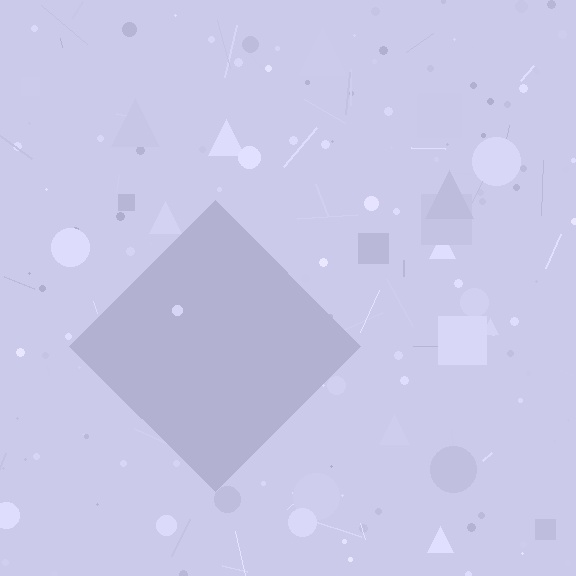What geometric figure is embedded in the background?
A diamond is embedded in the background.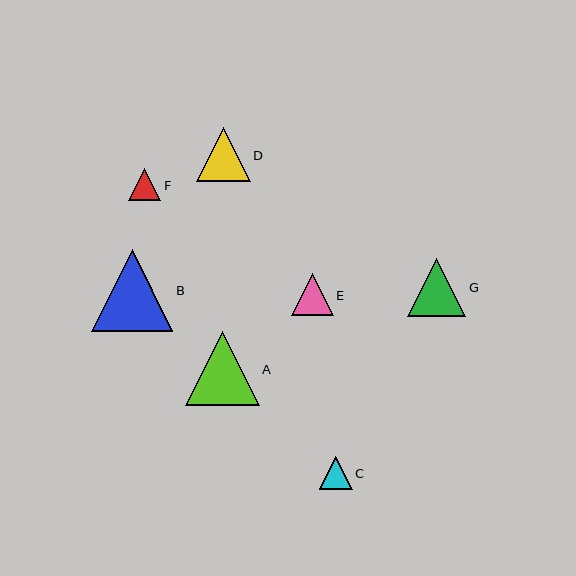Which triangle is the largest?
Triangle B is the largest with a size of approximately 82 pixels.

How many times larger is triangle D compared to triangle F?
Triangle D is approximately 1.7 times the size of triangle F.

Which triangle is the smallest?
Triangle F is the smallest with a size of approximately 33 pixels.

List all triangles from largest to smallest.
From largest to smallest: B, A, G, D, E, C, F.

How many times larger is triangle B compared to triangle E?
Triangle B is approximately 1.9 times the size of triangle E.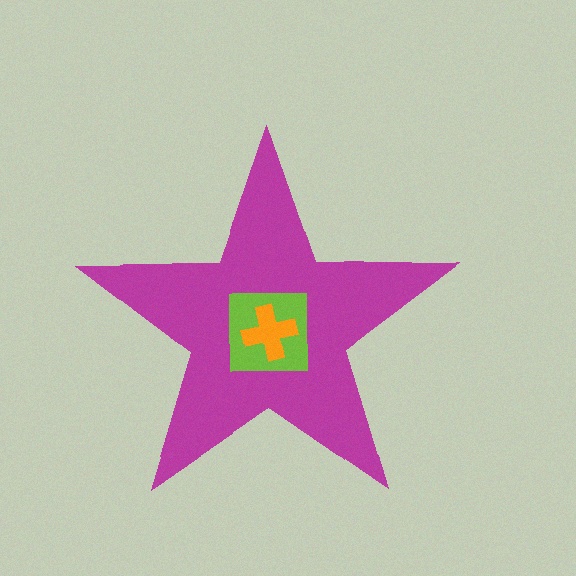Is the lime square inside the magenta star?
Yes.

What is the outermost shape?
The magenta star.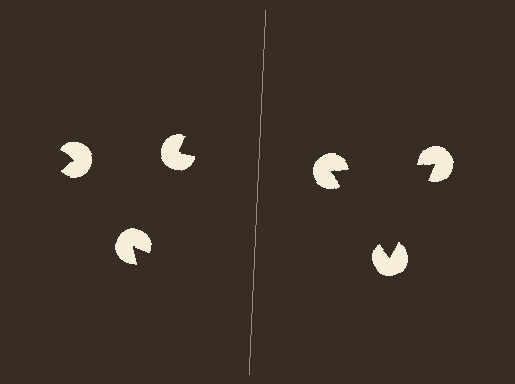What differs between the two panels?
The pac-man discs are positioned identically on both sides; only the wedge orientations differ. On the right they align to a triangle; on the left they are misaligned.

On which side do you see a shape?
An illusory triangle appears on the right side. On the left side the wedge cuts are rotated, so no coherent shape forms.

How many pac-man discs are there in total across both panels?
6 — 3 on each side.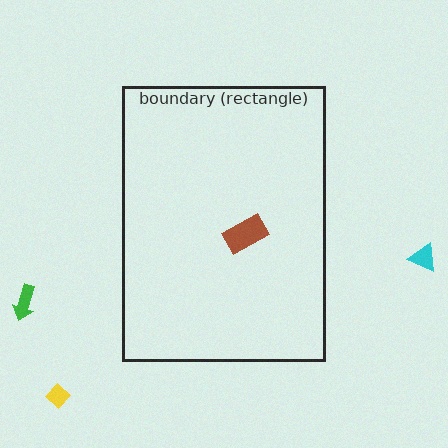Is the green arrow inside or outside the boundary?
Outside.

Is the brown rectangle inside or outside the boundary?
Inside.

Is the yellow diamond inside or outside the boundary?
Outside.